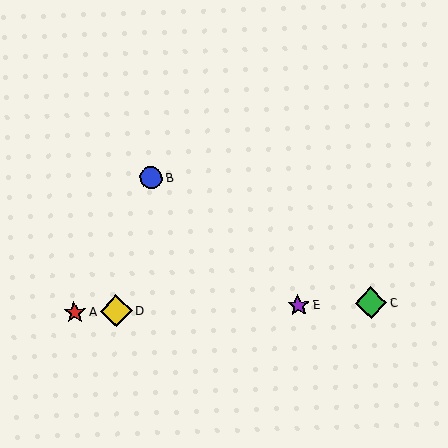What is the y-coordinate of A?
Object A is at y≈312.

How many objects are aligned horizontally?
4 objects (A, C, D, E) are aligned horizontally.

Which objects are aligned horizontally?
Objects A, C, D, E are aligned horizontally.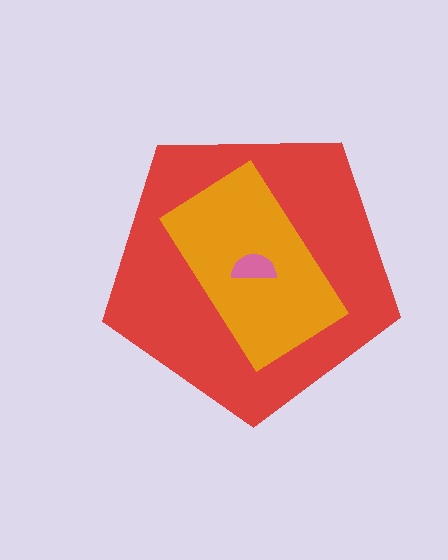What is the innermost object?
The pink semicircle.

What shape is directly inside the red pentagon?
The orange rectangle.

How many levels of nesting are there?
3.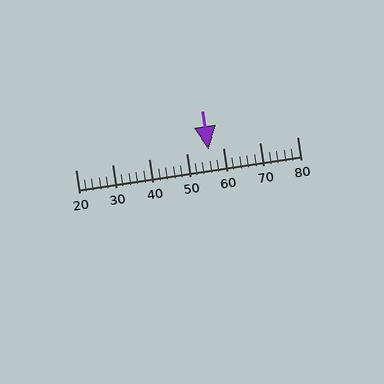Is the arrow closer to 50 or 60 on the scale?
The arrow is closer to 60.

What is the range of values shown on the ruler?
The ruler shows values from 20 to 80.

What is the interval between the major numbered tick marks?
The major tick marks are spaced 10 units apart.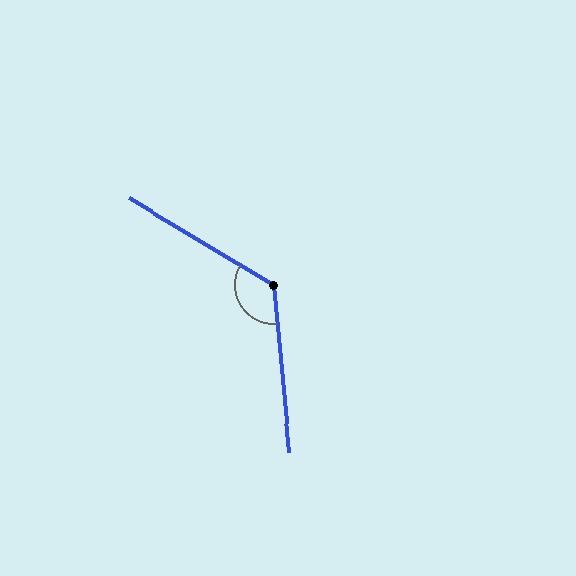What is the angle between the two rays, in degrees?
Approximately 126 degrees.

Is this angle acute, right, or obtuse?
It is obtuse.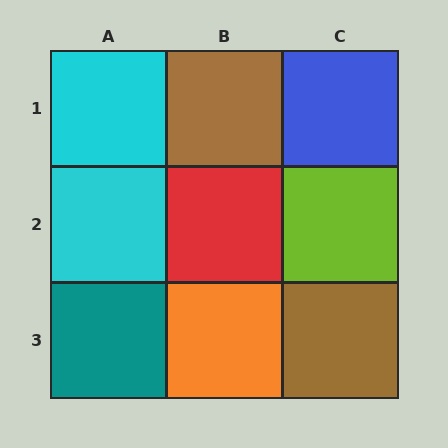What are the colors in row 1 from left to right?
Cyan, brown, blue.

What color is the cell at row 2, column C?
Lime.